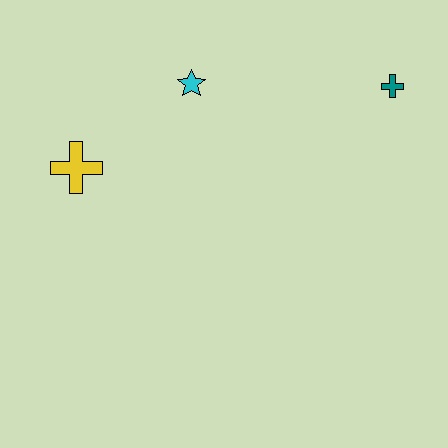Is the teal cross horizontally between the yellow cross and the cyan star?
No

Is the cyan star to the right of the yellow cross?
Yes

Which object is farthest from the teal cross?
The yellow cross is farthest from the teal cross.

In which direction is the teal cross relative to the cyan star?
The teal cross is to the right of the cyan star.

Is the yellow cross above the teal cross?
No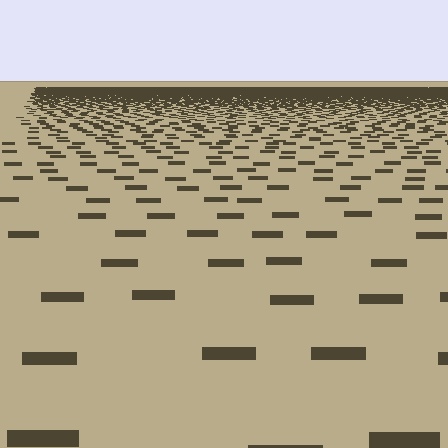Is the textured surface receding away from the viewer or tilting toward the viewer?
The surface is receding away from the viewer. Texture elements get smaller and denser toward the top.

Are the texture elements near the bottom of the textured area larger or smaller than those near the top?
Larger. Near the bottom, elements are closer to the viewer and appear at a bigger on-screen size.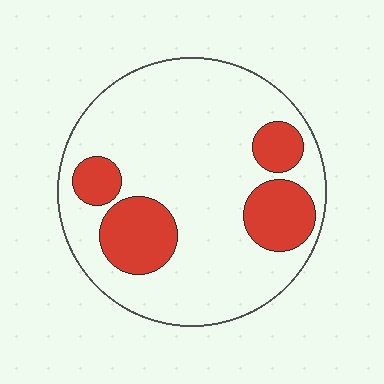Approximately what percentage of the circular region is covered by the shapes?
Approximately 25%.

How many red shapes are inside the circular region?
4.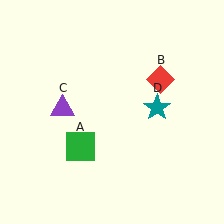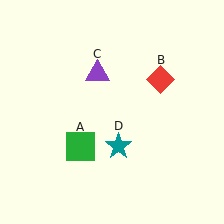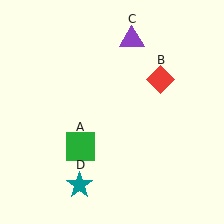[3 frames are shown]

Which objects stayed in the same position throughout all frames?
Green square (object A) and red diamond (object B) remained stationary.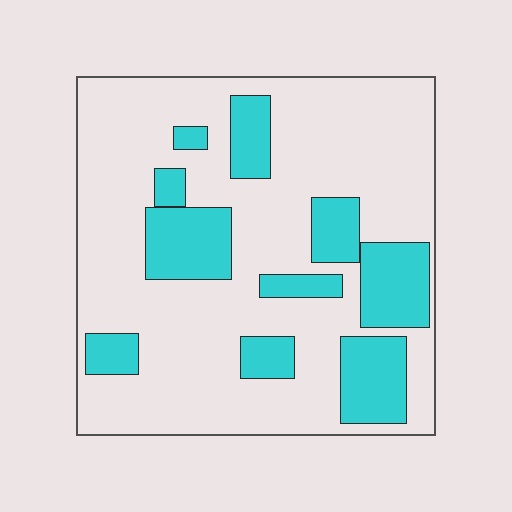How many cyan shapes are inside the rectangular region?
10.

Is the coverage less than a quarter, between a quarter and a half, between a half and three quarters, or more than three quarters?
Between a quarter and a half.